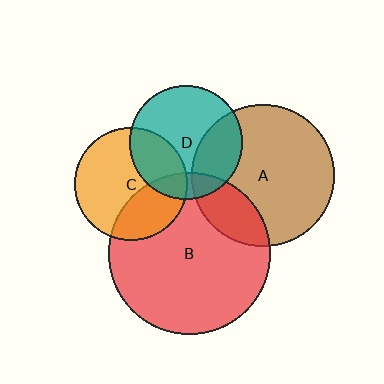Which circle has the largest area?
Circle B (red).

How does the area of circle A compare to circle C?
Approximately 1.6 times.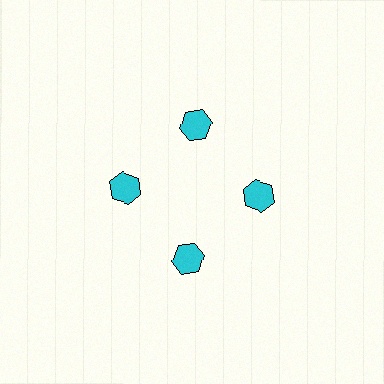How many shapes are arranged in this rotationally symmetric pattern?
There are 4 shapes, arranged in 4 groups of 1.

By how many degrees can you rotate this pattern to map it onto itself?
The pattern maps onto itself every 90 degrees of rotation.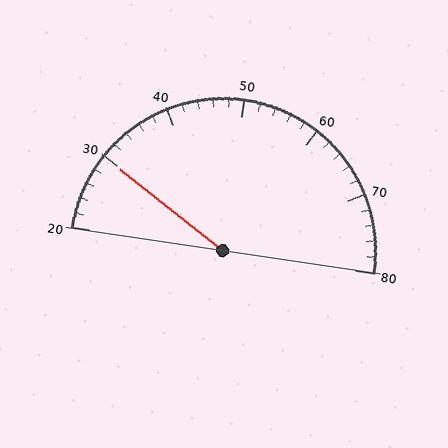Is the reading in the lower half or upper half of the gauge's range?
The reading is in the lower half of the range (20 to 80).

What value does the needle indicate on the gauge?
The needle indicates approximately 30.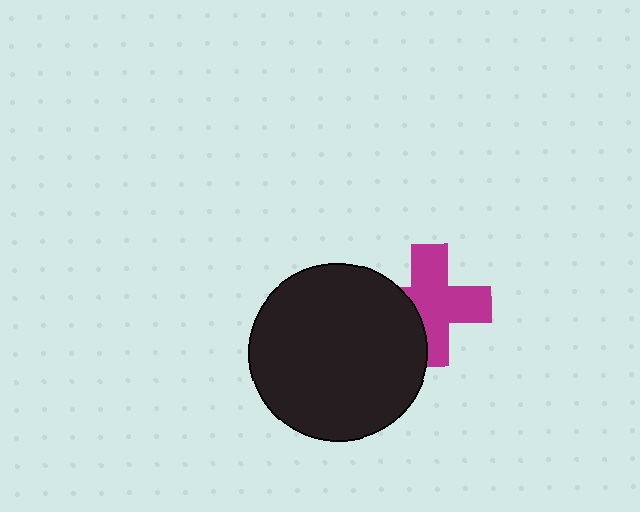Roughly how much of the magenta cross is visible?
Most of it is visible (roughly 70%).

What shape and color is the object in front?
The object in front is a black circle.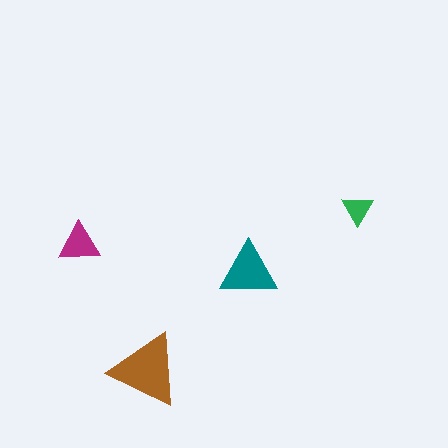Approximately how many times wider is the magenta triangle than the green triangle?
About 1.5 times wider.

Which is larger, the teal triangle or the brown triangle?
The brown one.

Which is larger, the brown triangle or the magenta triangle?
The brown one.